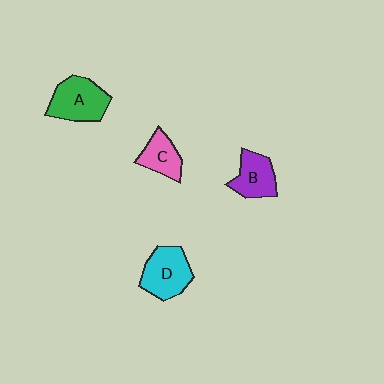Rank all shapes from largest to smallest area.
From largest to smallest: A (green), D (cyan), B (purple), C (pink).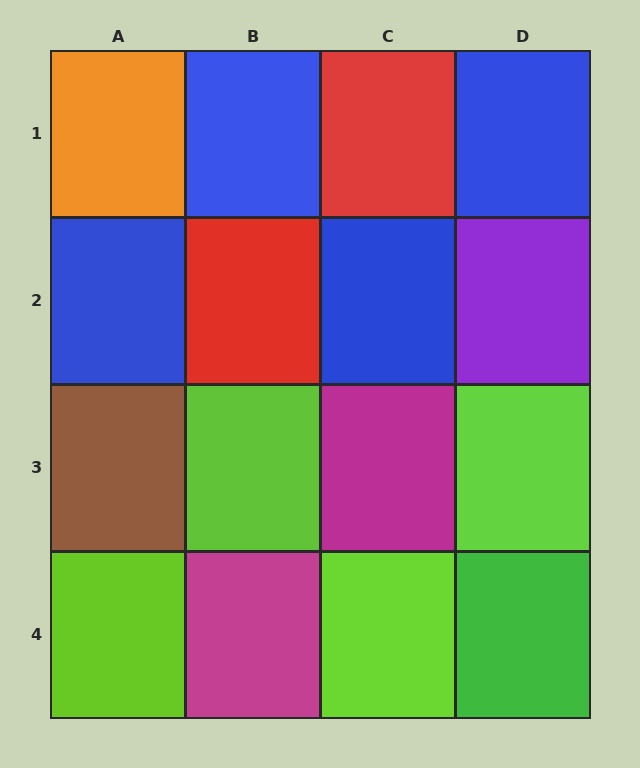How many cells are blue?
4 cells are blue.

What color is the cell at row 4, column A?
Lime.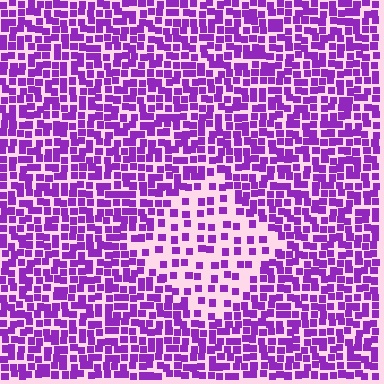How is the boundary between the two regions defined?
The boundary is defined by a change in element density (approximately 2.2x ratio). All elements are the same color, size, and shape.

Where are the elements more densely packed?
The elements are more densely packed outside the diamond boundary.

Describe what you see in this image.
The image contains small purple elements arranged at two different densities. A diamond-shaped region is visible where the elements are less densely packed than the surrounding area.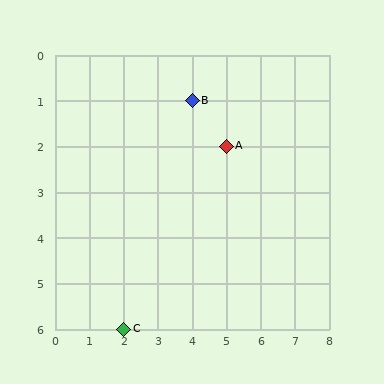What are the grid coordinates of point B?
Point B is at grid coordinates (4, 1).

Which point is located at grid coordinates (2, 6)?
Point C is at (2, 6).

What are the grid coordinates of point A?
Point A is at grid coordinates (5, 2).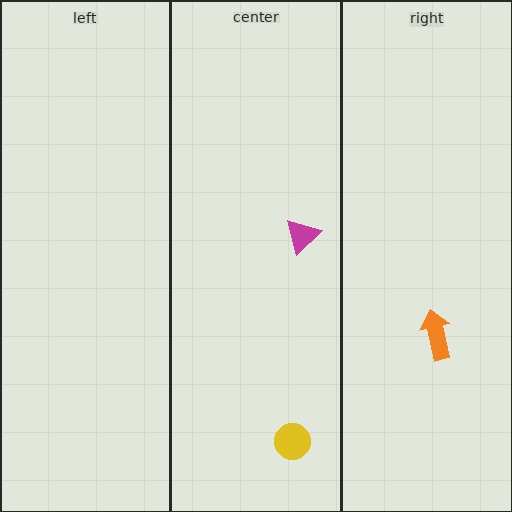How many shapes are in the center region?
2.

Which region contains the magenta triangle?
The center region.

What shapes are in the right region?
The orange arrow.